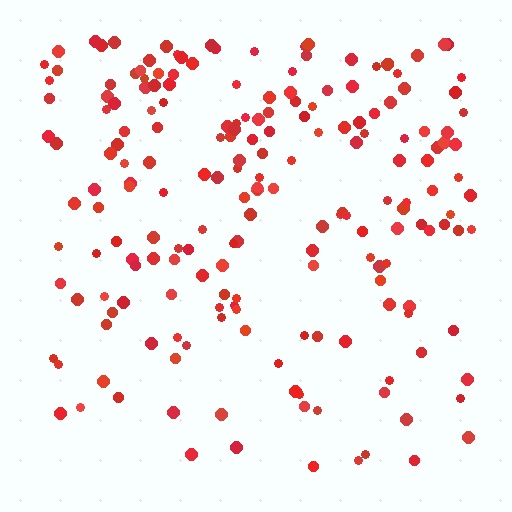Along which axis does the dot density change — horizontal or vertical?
Vertical.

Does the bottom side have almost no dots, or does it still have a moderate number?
Still a moderate number, just noticeably fewer than the top.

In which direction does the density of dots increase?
From bottom to top, with the top side densest.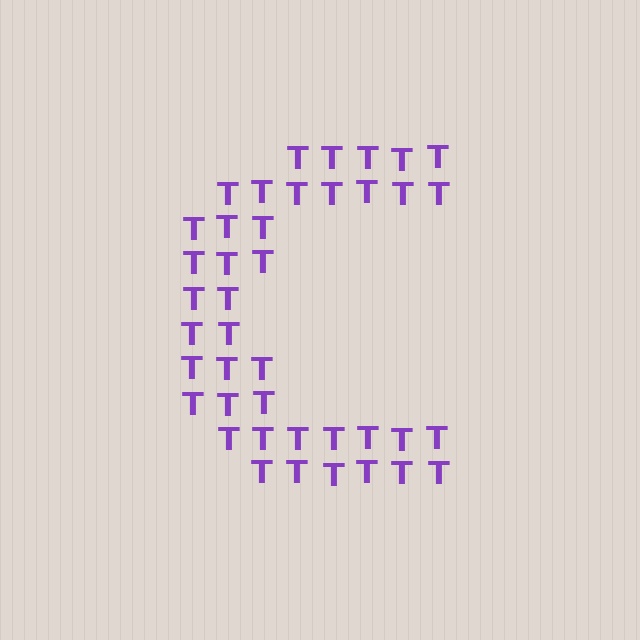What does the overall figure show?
The overall figure shows the letter C.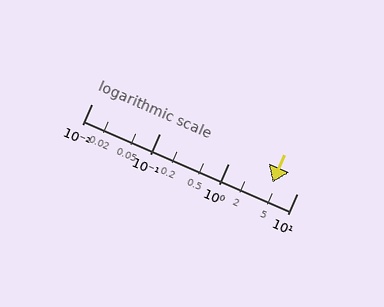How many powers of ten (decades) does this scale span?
The scale spans 3 decades, from 0.01 to 10.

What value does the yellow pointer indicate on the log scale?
The pointer indicates approximately 4.4.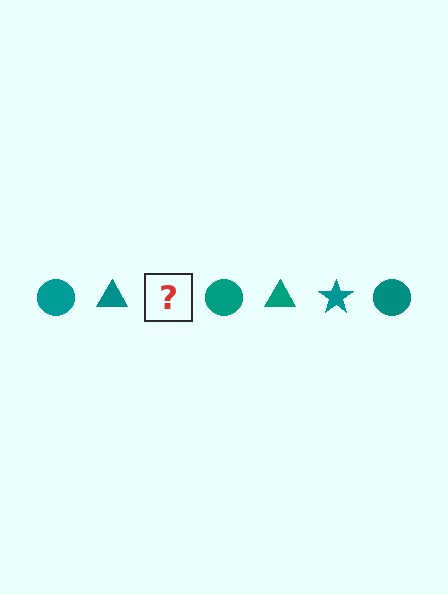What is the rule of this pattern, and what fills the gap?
The rule is that the pattern cycles through circle, triangle, star shapes in teal. The gap should be filled with a teal star.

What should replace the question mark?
The question mark should be replaced with a teal star.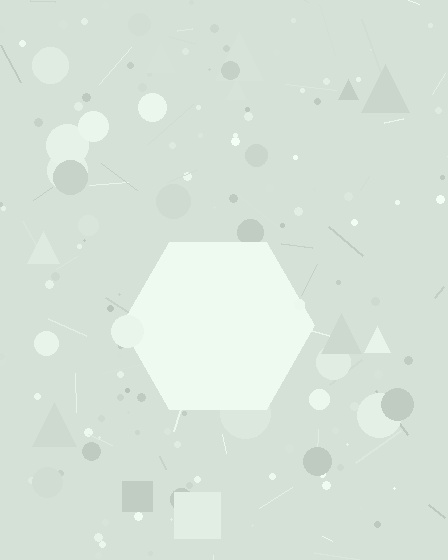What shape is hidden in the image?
A hexagon is hidden in the image.